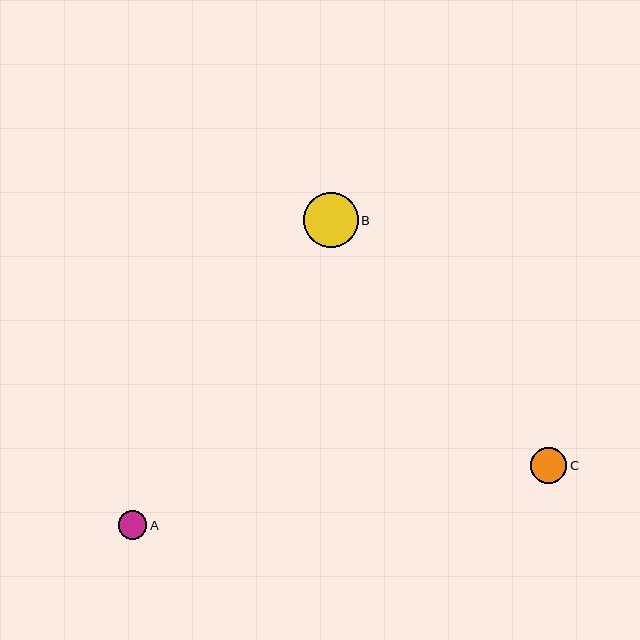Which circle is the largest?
Circle B is the largest with a size of approximately 55 pixels.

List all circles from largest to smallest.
From largest to smallest: B, C, A.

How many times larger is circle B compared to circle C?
Circle B is approximately 1.5 times the size of circle C.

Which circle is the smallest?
Circle A is the smallest with a size of approximately 29 pixels.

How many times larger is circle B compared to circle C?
Circle B is approximately 1.5 times the size of circle C.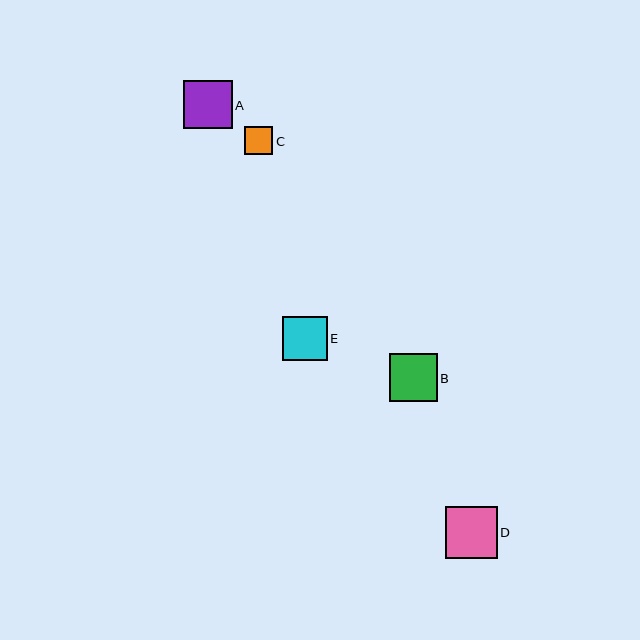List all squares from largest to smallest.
From largest to smallest: D, A, B, E, C.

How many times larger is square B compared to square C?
Square B is approximately 1.7 times the size of square C.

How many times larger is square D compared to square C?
Square D is approximately 1.8 times the size of square C.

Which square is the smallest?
Square C is the smallest with a size of approximately 28 pixels.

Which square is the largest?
Square D is the largest with a size of approximately 52 pixels.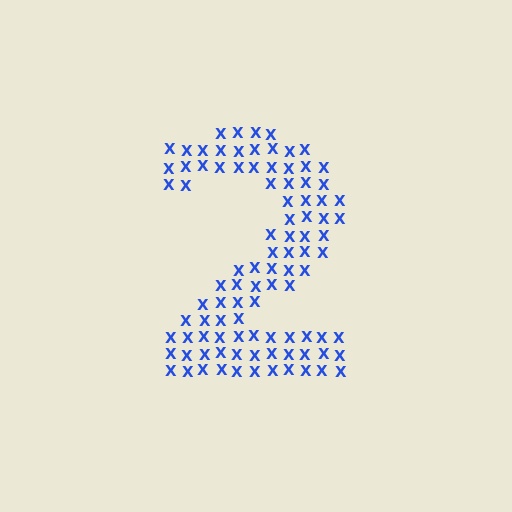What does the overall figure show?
The overall figure shows the digit 2.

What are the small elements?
The small elements are letter X's.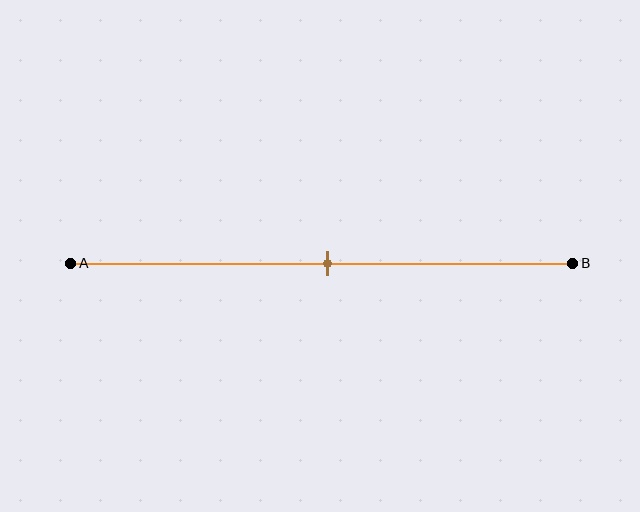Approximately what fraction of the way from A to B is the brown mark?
The brown mark is approximately 50% of the way from A to B.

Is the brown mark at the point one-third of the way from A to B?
No, the mark is at about 50% from A, not at the 33% one-third point.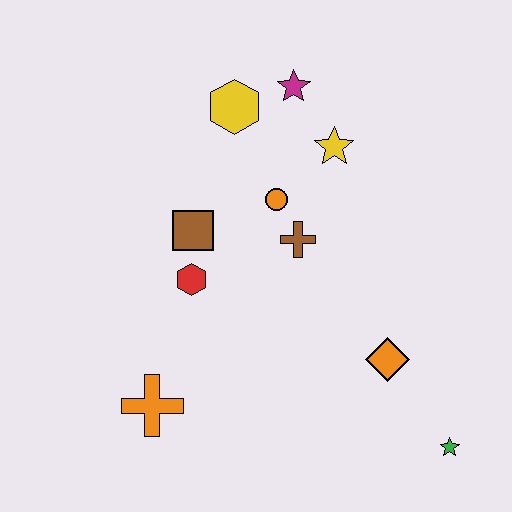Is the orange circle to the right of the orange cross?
Yes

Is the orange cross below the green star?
No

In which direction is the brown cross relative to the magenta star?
The brown cross is below the magenta star.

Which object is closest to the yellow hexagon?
The magenta star is closest to the yellow hexagon.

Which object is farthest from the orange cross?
The magenta star is farthest from the orange cross.